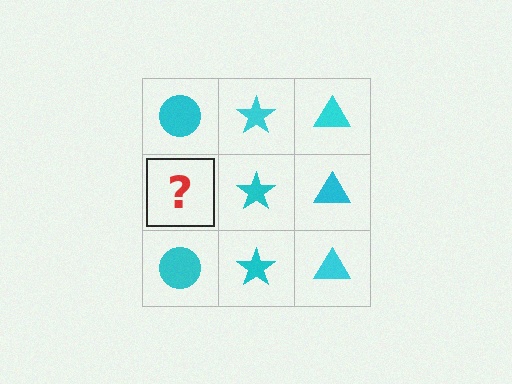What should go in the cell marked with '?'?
The missing cell should contain a cyan circle.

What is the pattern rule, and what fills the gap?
The rule is that each column has a consistent shape. The gap should be filled with a cyan circle.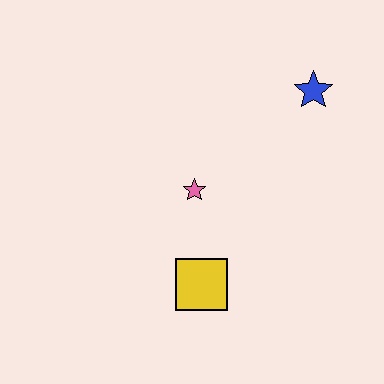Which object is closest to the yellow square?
The pink star is closest to the yellow square.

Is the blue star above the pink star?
Yes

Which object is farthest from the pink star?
The blue star is farthest from the pink star.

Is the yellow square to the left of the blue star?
Yes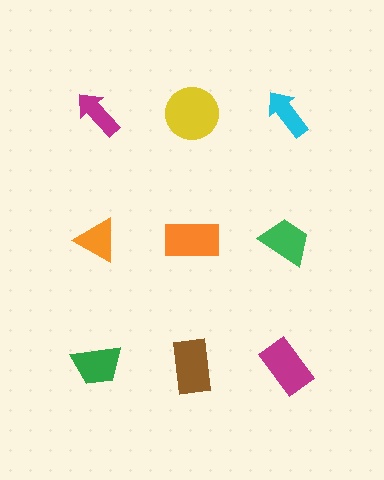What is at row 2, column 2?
An orange rectangle.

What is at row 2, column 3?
A green trapezoid.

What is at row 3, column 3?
A magenta rectangle.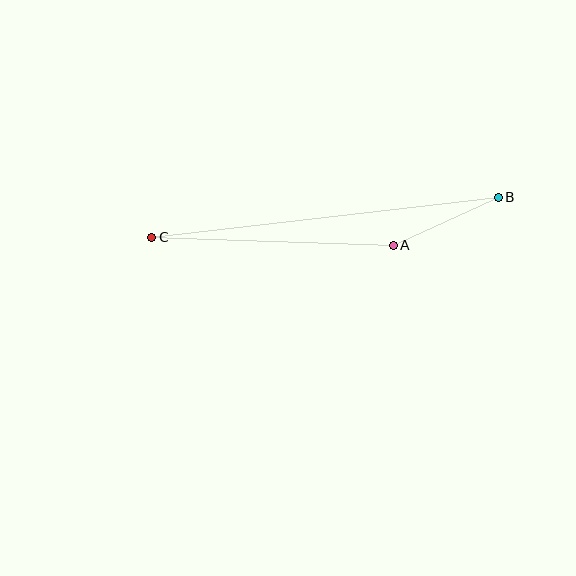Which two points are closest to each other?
Points A and B are closest to each other.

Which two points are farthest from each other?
Points B and C are farthest from each other.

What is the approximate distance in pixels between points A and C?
The distance between A and C is approximately 242 pixels.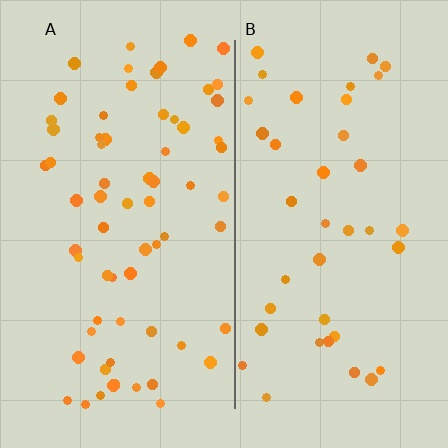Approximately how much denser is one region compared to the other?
Approximately 1.7× — region A over region B.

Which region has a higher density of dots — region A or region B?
A (the left).